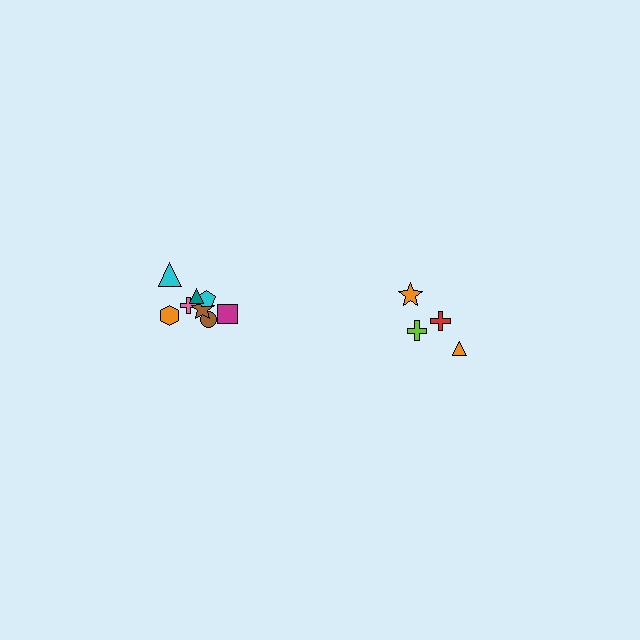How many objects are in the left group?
There are 8 objects.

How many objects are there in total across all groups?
There are 12 objects.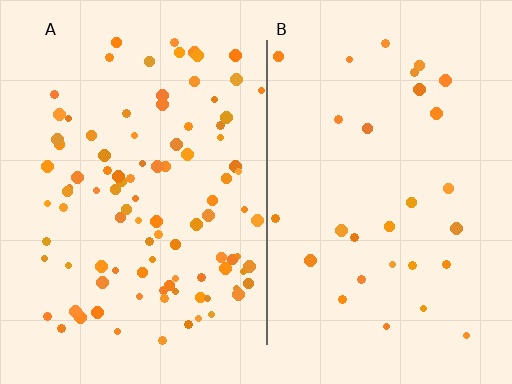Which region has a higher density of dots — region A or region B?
A (the left).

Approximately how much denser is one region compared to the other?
Approximately 3.4× — region A over region B.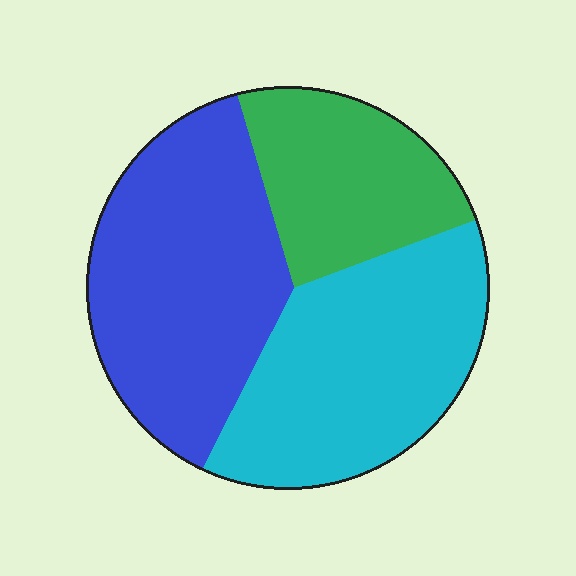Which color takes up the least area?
Green, at roughly 25%.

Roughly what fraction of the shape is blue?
Blue covers around 40% of the shape.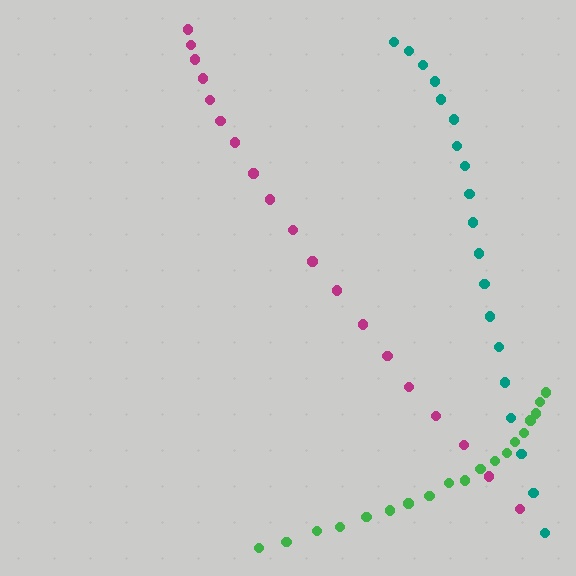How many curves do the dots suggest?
There are 3 distinct paths.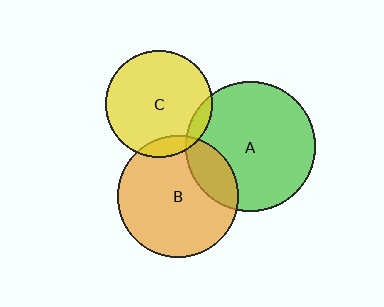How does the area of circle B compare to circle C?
Approximately 1.3 times.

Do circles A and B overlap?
Yes.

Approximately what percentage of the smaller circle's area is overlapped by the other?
Approximately 20%.